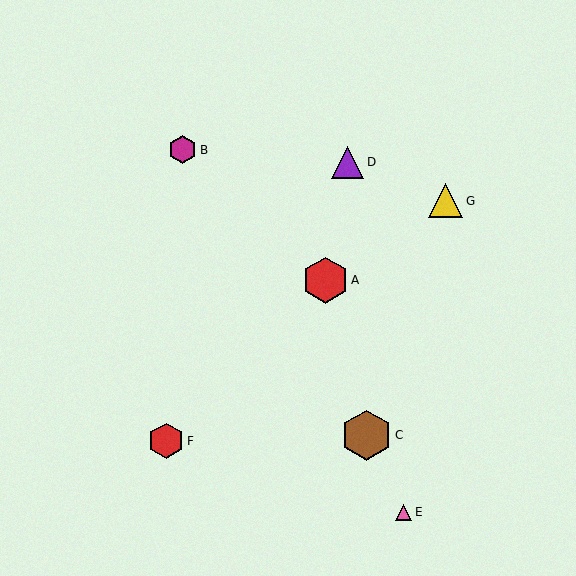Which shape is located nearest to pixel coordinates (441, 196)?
The yellow triangle (labeled G) at (446, 201) is nearest to that location.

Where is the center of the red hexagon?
The center of the red hexagon is at (166, 441).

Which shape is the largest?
The brown hexagon (labeled C) is the largest.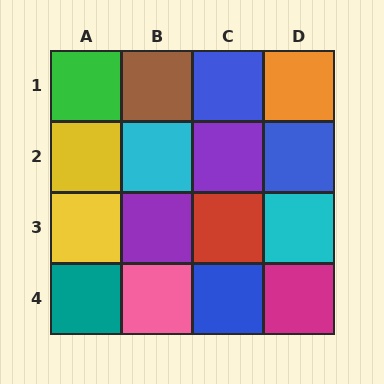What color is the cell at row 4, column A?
Teal.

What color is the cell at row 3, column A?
Yellow.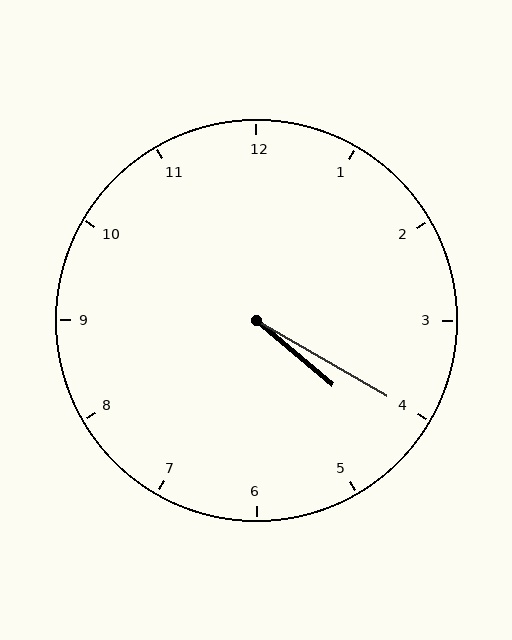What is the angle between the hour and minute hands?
Approximately 10 degrees.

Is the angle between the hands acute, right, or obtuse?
It is acute.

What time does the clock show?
4:20.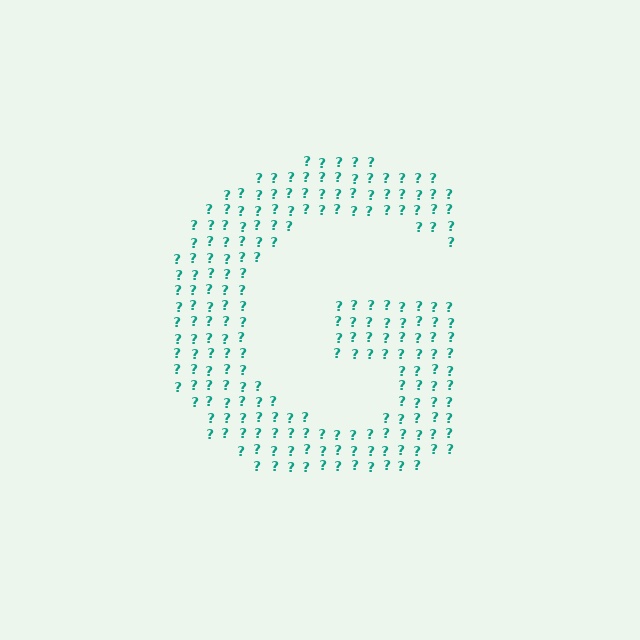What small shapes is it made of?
It is made of small question marks.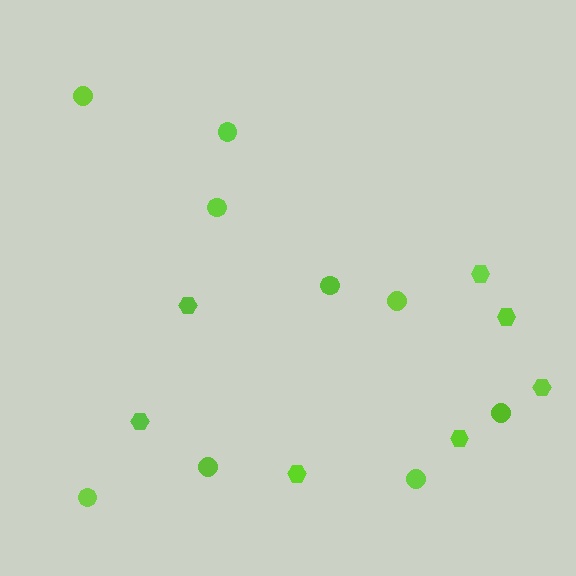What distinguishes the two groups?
There are 2 groups: one group of circles (9) and one group of hexagons (7).